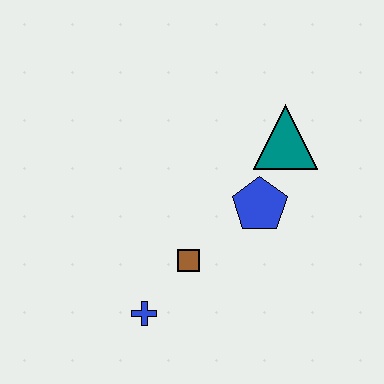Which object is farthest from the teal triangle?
The blue cross is farthest from the teal triangle.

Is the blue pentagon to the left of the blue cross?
No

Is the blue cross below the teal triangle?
Yes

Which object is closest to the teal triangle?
The blue pentagon is closest to the teal triangle.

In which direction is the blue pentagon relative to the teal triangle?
The blue pentagon is below the teal triangle.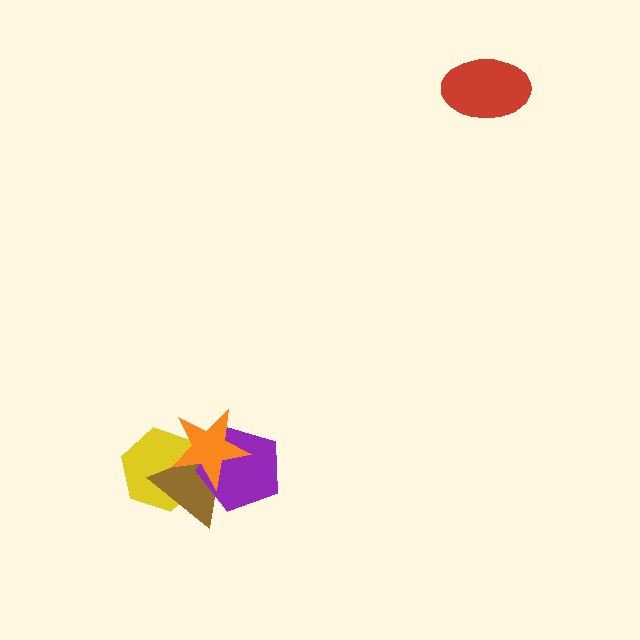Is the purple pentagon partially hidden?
Yes, it is partially covered by another shape.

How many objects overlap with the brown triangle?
3 objects overlap with the brown triangle.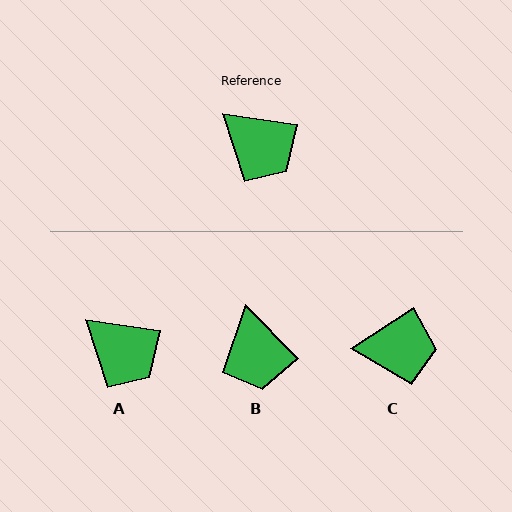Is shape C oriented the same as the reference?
No, it is off by about 42 degrees.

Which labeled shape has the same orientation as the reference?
A.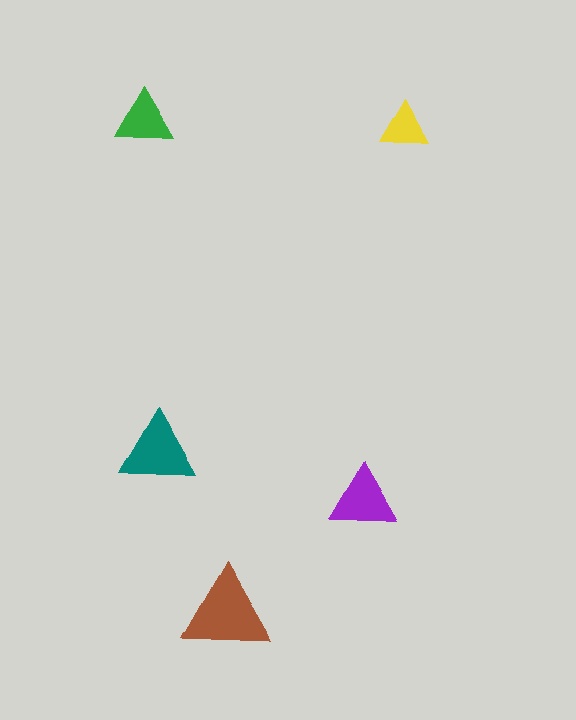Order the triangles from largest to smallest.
the brown one, the teal one, the purple one, the green one, the yellow one.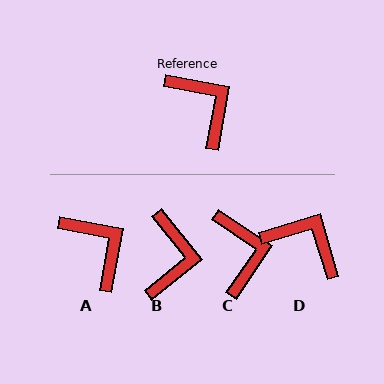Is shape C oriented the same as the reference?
No, it is off by about 24 degrees.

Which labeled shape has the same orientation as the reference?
A.